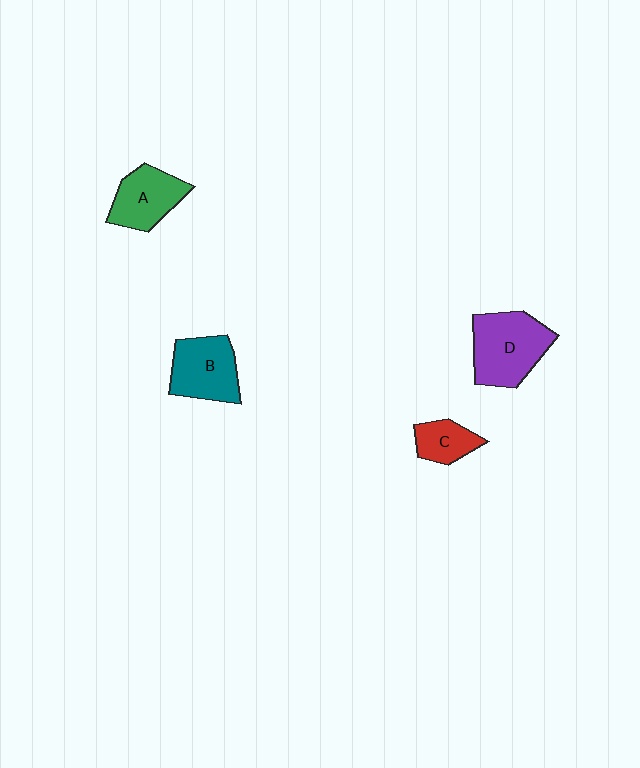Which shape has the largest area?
Shape D (purple).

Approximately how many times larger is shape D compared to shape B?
Approximately 1.2 times.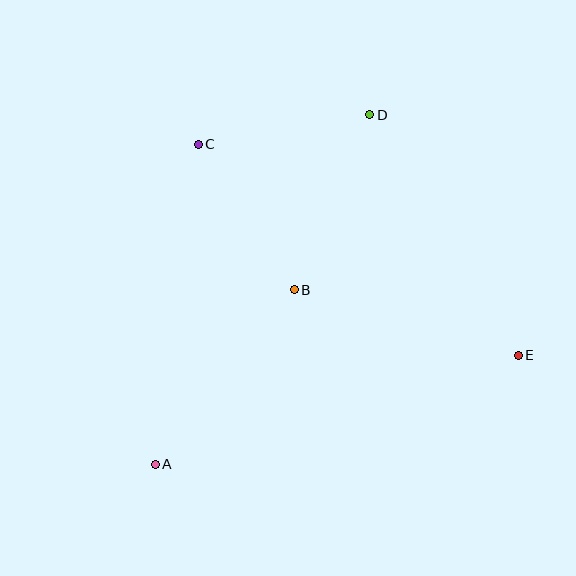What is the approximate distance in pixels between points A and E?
The distance between A and E is approximately 379 pixels.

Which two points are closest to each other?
Points C and D are closest to each other.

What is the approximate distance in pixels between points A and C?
The distance between A and C is approximately 323 pixels.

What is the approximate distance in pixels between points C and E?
The distance between C and E is approximately 384 pixels.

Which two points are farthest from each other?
Points A and D are farthest from each other.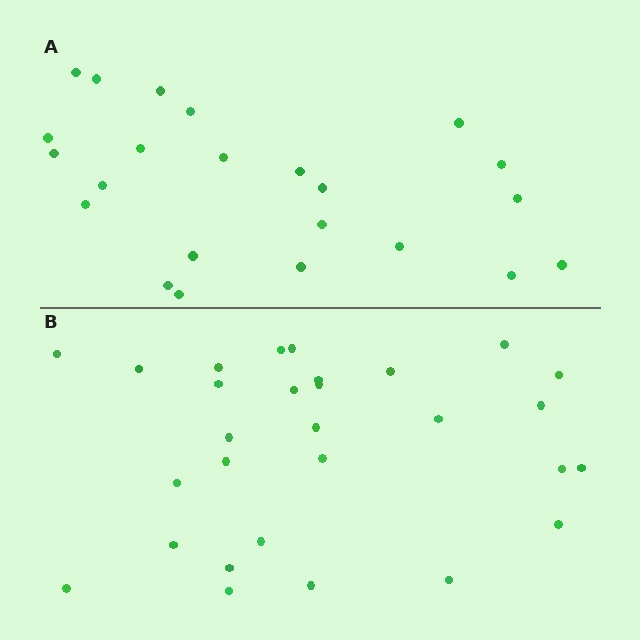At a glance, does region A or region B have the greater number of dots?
Region B (the bottom region) has more dots.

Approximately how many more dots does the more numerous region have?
Region B has about 6 more dots than region A.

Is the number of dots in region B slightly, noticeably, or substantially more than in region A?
Region B has noticeably more, but not dramatically so. The ratio is roughly 1.3 to 1.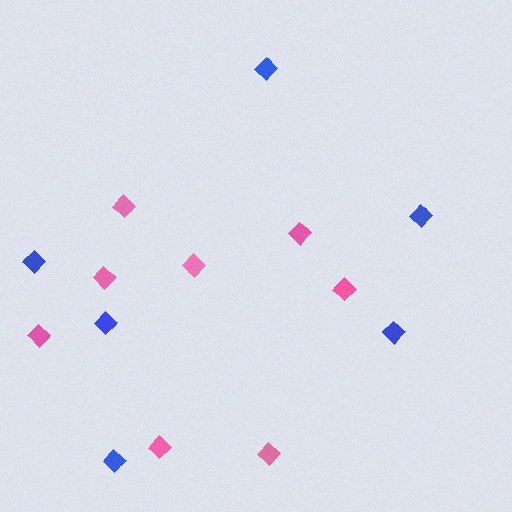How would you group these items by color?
There are 2 groups: one group of blue diamonds (6) and one group of pink diamonds (8).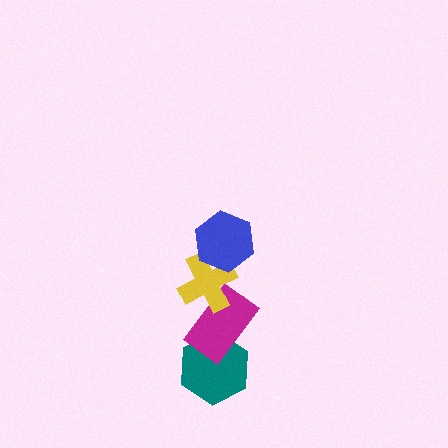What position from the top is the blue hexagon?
The blue hexagon is 1st from the top.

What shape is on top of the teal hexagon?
The magenta rectangle is on top of the teal hexagon.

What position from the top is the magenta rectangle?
The magenta rectangle is 3rd from the top.